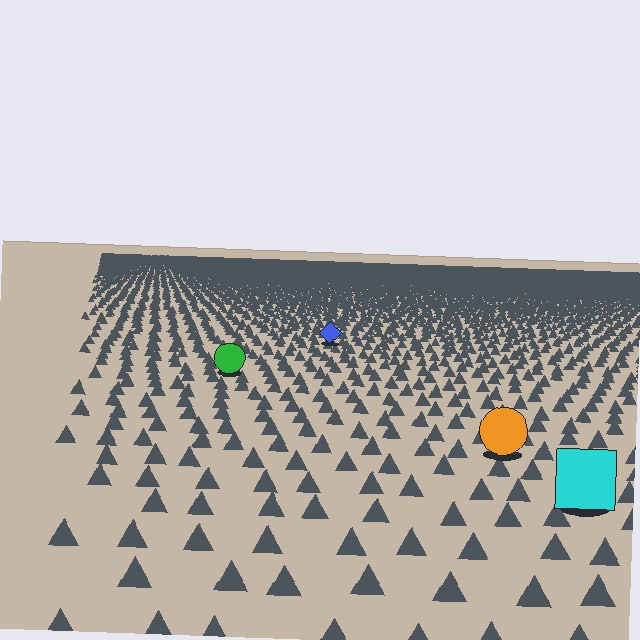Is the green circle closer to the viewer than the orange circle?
No. The orange circle is closer — you can tell from the texture gradient: the ground texture is coarser near it.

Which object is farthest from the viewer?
The blue diamond is farthest from the viewer. It appears smaller and the ground texture around it is denser.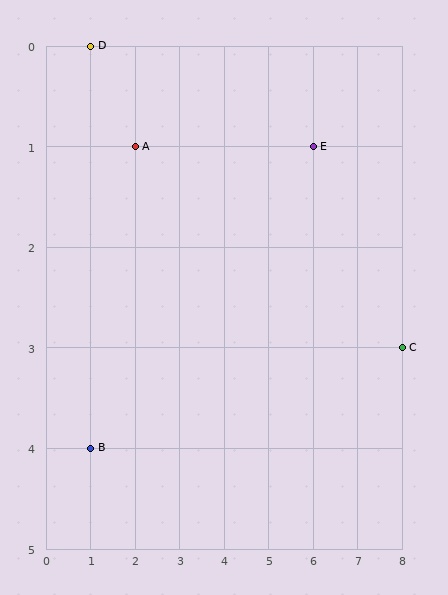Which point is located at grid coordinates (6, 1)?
Point E is at (6, 1).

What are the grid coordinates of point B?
Point B is at grid coordinates (1, 4).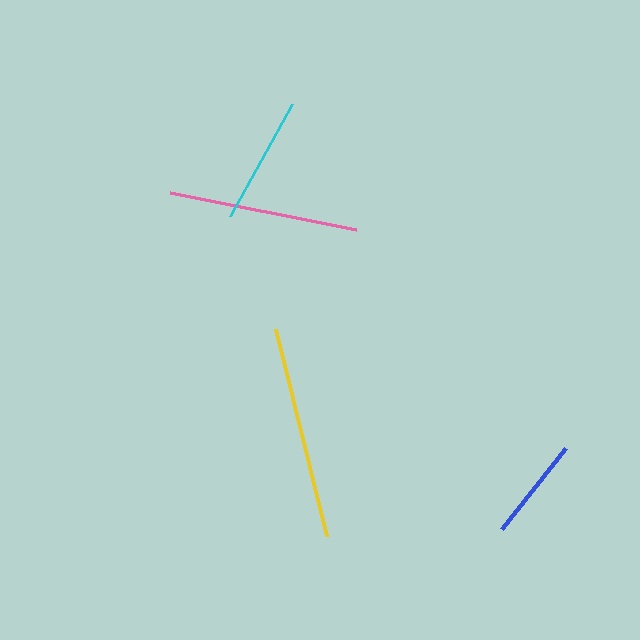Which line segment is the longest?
The yellow line is the longest at approximately 213 pixels.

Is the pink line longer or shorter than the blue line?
The pink line is longer than the blue line.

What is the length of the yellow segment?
The yellow segment is approximately 213 pixels long.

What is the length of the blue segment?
The blue segment is approximately 103 pixels long.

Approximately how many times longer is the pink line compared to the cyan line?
The pink line is approximately 1.5 times the length of the cyan line.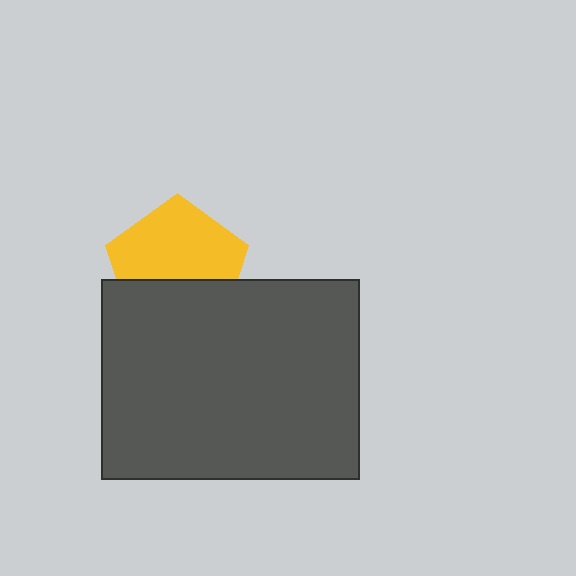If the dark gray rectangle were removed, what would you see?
You would see the complete yellow pentagon.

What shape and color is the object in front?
The object in front is a dark gray rectangle.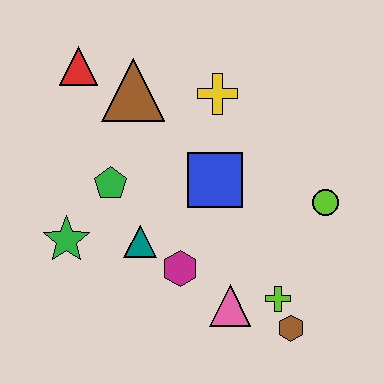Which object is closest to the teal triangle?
The magenta hexagon is closest to the teal triangle.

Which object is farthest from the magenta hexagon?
The red triangle is farthest from the magenta hexagon.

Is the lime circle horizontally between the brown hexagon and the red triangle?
No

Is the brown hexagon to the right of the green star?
Yes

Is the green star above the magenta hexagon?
Yes